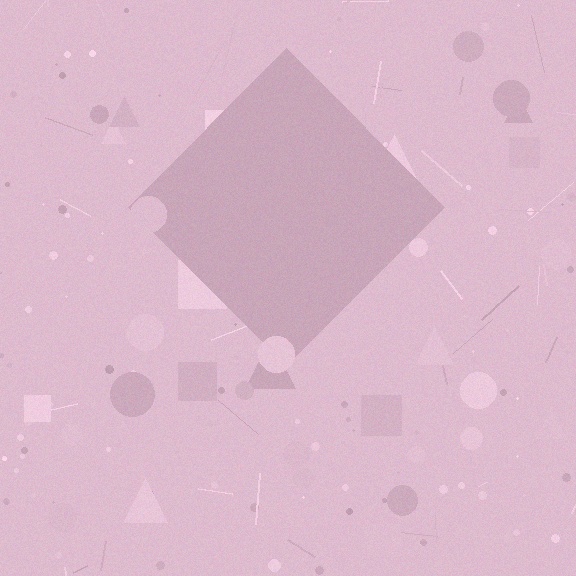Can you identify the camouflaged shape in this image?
The camouflaged shape is a diamond.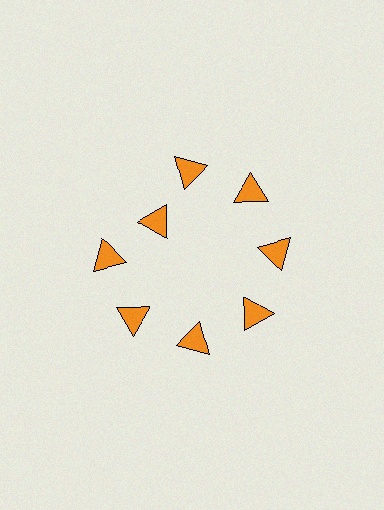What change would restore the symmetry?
The symmetry would be restored by moving it outward, back onto the ring so that all 8 triangles sit at equal angles and equal distance from the center.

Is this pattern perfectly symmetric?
No. The 8 orange triangles are arranged in a ring, but one element near the 10 o'clock position is pulled inward toward the center, breaking the 8-fold rotational symmetry.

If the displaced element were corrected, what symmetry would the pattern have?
It would have 8-fold rotational symmetry — the pattern would map onto itself every 45 degrees.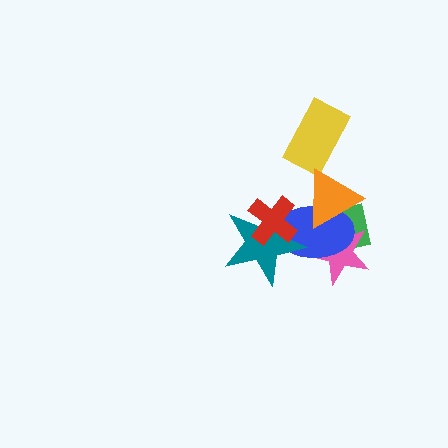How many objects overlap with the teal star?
2 objects overlap with the teal star.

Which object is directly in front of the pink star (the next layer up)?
The blue ellipse is directly in front of the pink star.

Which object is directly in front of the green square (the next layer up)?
The pink star is directly in front of the green square.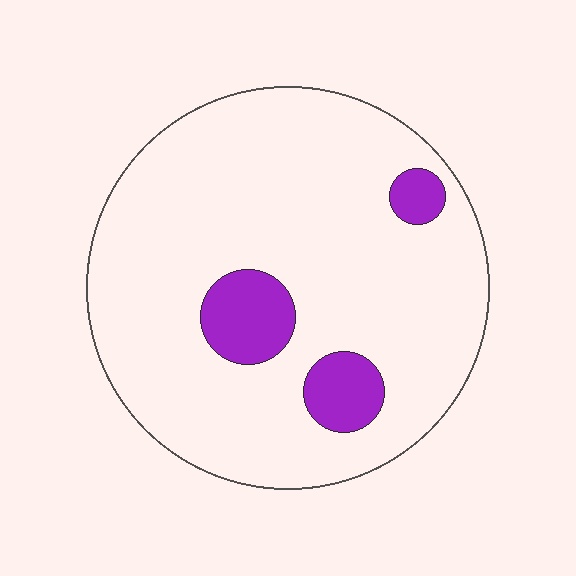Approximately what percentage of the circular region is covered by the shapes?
Approximately 10%.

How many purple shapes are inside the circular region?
3.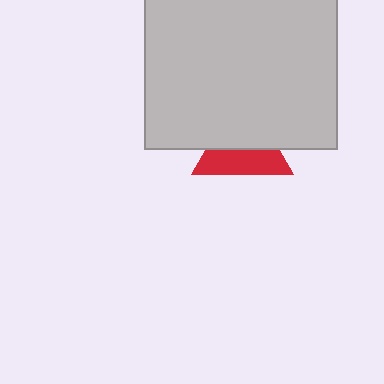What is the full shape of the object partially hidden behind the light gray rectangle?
The partially hidden object is a red triangle.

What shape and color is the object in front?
The object in front is a light gray rectangle.